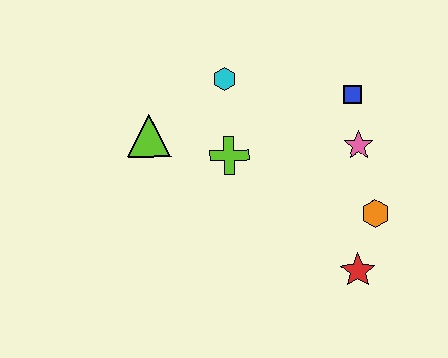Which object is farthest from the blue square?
The lime triangle is farthest from the blue square.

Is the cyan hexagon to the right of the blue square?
No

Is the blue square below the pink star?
No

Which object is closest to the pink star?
The blue square is closest to the pink star.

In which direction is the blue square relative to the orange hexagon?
The blue square is above the orange hexagon.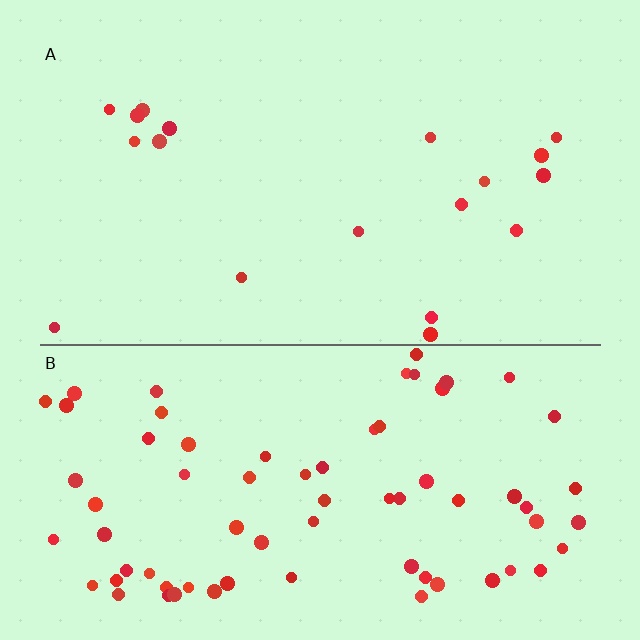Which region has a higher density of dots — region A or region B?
B (the bottom).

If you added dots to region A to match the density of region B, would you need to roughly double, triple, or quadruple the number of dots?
Approximately quadruple.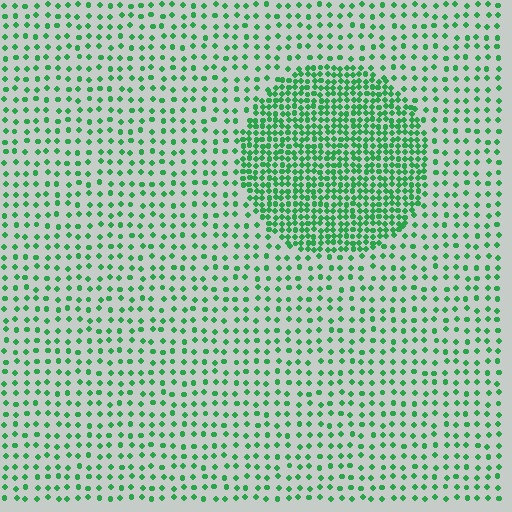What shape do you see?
I see a circle.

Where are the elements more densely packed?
The elements are more densely packed inside the circle boundary.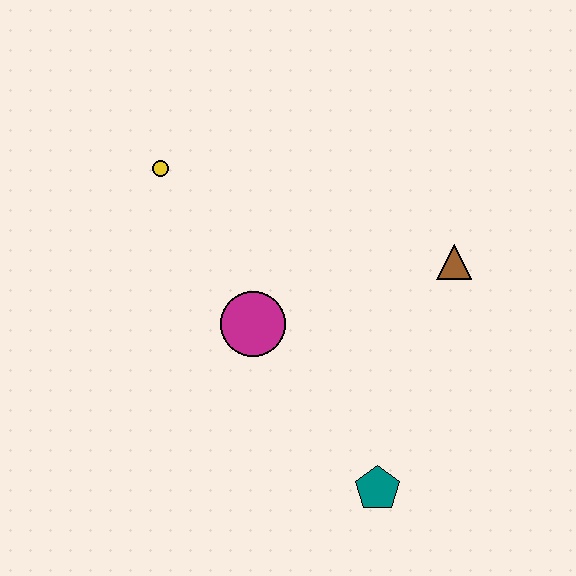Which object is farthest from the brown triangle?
The yellow circle is farthest from the brown triangle.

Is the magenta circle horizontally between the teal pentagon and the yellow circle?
Yes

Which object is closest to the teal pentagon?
The magenta circle is closest to the teal pentagon.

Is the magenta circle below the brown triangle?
Yes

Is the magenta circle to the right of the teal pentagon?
No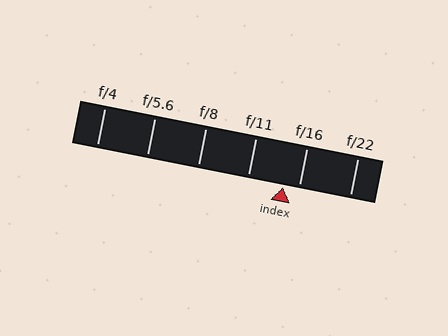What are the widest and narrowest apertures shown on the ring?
The widest aperture shown is f/4 and the narrowest is f/22.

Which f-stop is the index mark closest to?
The index mark is closest to f/16.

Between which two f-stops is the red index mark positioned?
The index mark is between f/11 and f/16.